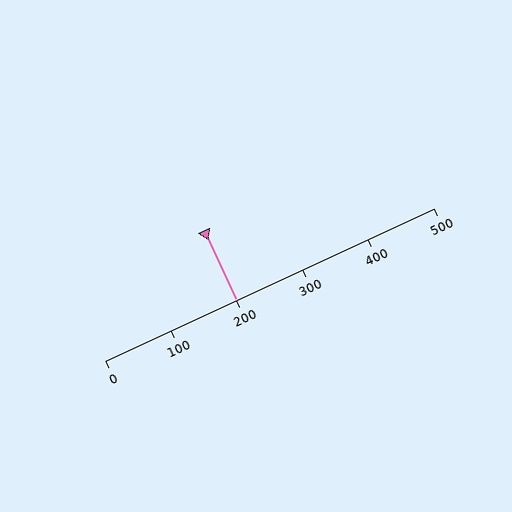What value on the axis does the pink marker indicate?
The marker indicates approximately 200.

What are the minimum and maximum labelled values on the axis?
The axis runs from 0 to 500.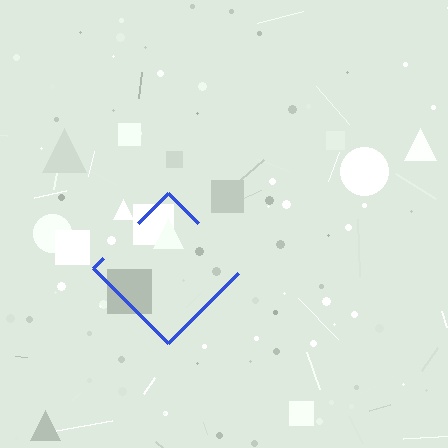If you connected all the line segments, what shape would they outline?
They would outline a diamond.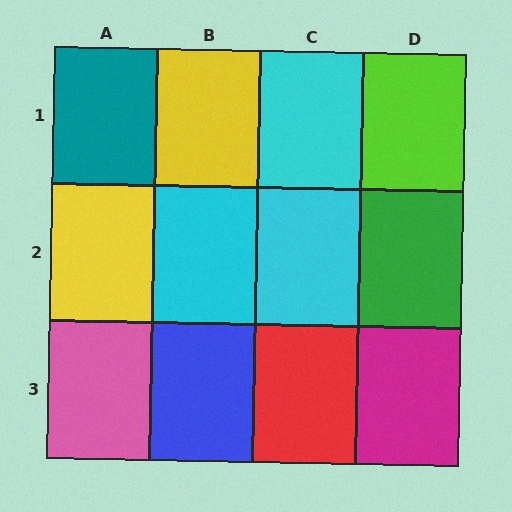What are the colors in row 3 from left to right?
Pink, blue, red, magenta.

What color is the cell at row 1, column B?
Yellow.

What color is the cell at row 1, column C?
Cyan.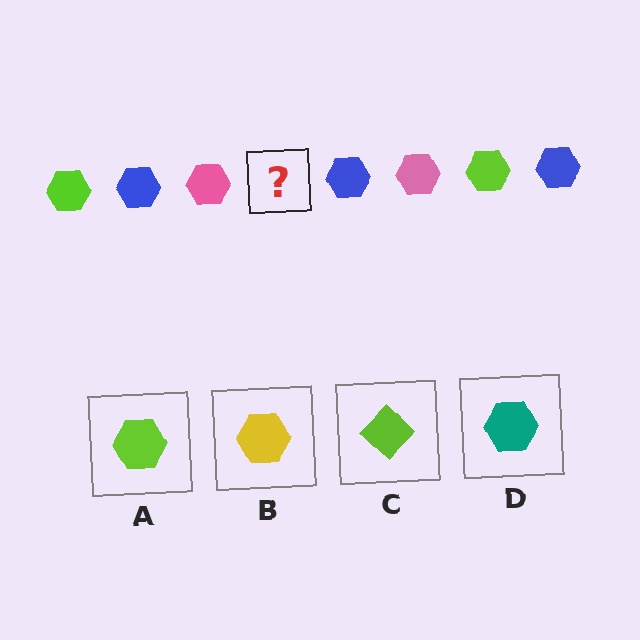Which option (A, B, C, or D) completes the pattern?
A.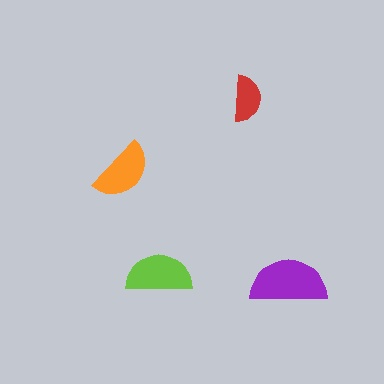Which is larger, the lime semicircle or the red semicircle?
The lime one.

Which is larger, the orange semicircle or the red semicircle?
The orange one.